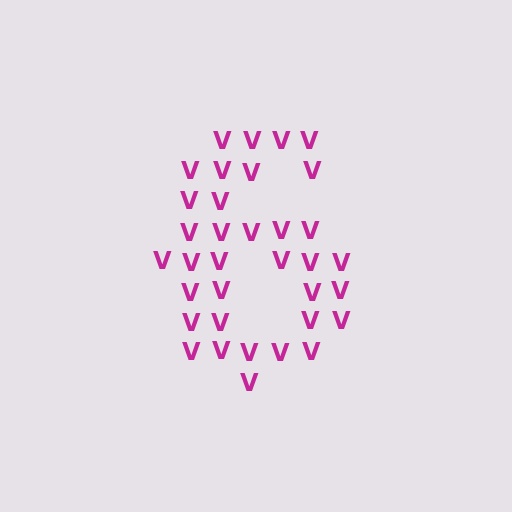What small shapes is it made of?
It is made of small letter V's.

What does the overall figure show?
The overall figure shows the digit 6.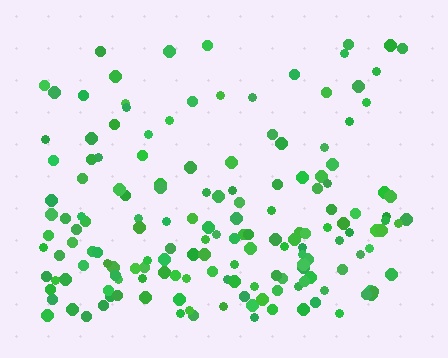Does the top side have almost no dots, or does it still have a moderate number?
Still a moderate number, just noticeably fewer than the bottom.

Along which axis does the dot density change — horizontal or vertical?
Vertical.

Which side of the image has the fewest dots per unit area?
The top.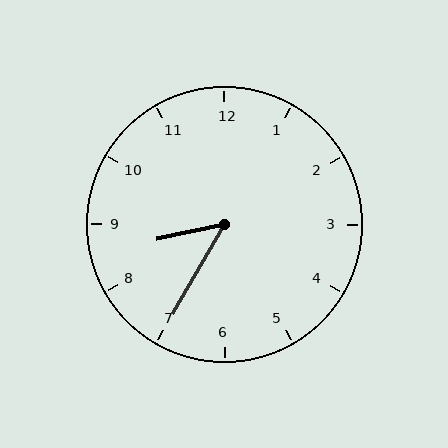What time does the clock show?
8:35.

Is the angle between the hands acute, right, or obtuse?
It is acute.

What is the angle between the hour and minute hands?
Approximately 48 degrees.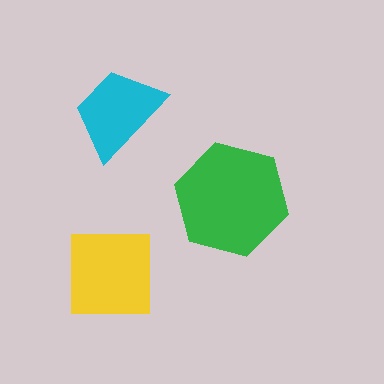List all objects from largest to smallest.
The green hexagon, the yellow square, the cyan trapezoid.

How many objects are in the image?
There are 3 objects in the image.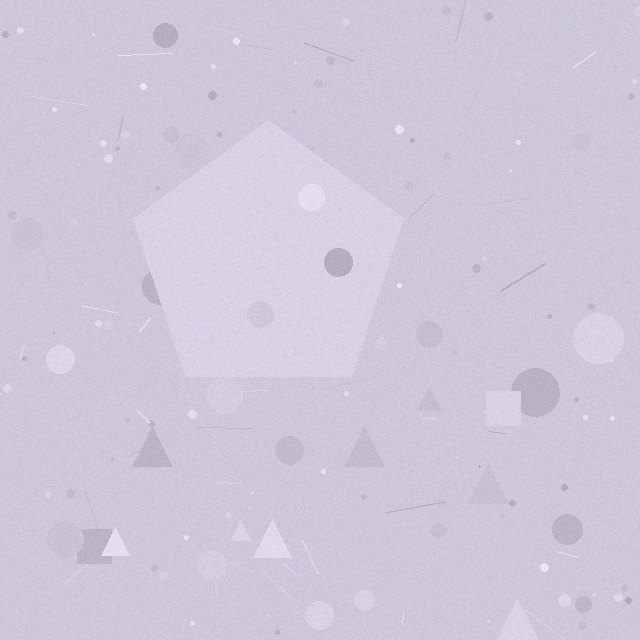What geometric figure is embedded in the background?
A pentagon is embedded in the background.